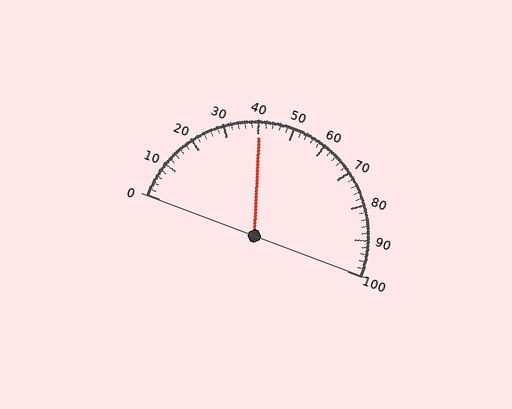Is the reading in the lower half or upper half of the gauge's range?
The reading is in the lower half of the range (0 to 100).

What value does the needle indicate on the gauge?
The needle indicates approximately 40.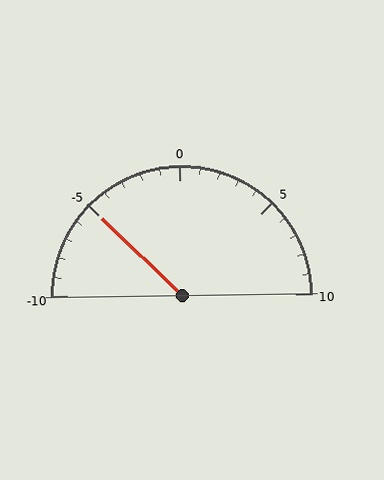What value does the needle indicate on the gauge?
The needle indicates approximately -5.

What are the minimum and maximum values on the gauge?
The gauge ranges from -10 to 10.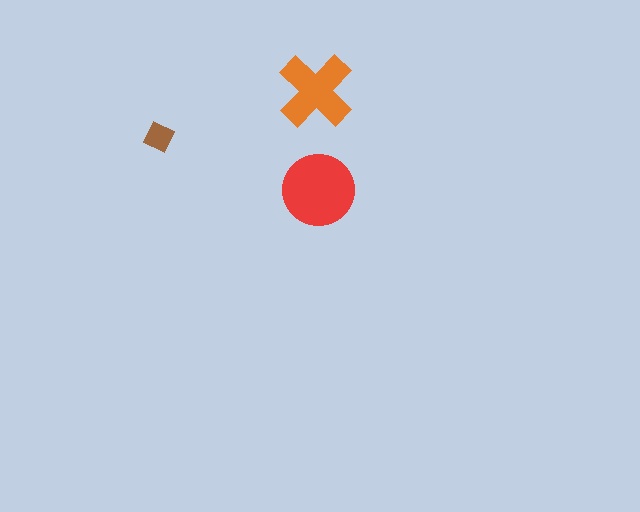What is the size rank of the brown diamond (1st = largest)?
3rd.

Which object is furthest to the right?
The red circle is rightmost.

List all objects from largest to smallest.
The red circle, the orange cross, the brown diamond.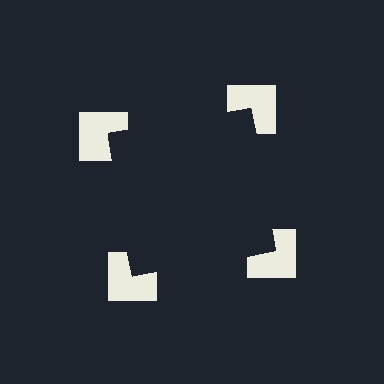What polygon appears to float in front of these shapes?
An illusory square — its edges are inferred from the aligned wedge cuts in the notched squares, not physically drawn.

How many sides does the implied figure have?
4 sides.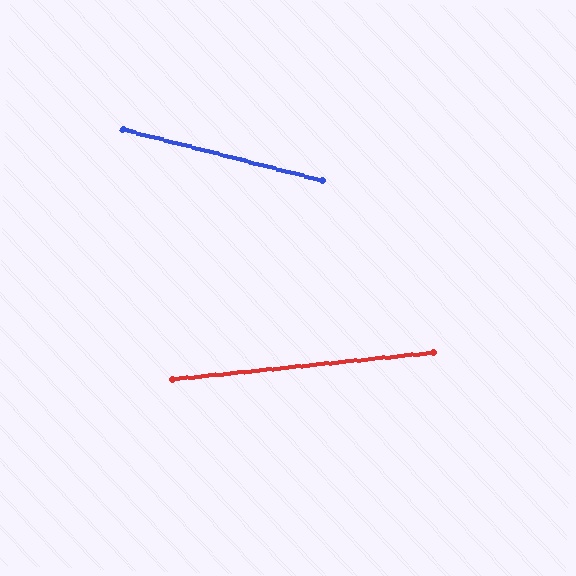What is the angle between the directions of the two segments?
Approximately 20 degrees.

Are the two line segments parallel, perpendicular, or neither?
Neither parallel nor perpendicular — they differ by about 20°.